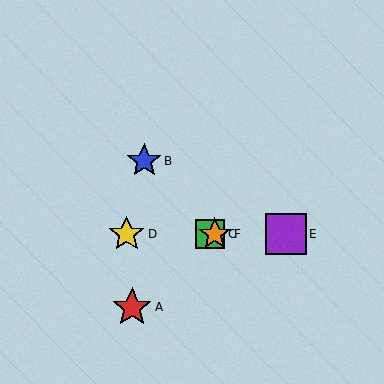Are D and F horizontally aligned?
Yes, both are at y≈234.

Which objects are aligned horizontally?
Objects C, D, E, F are aligned horizontally.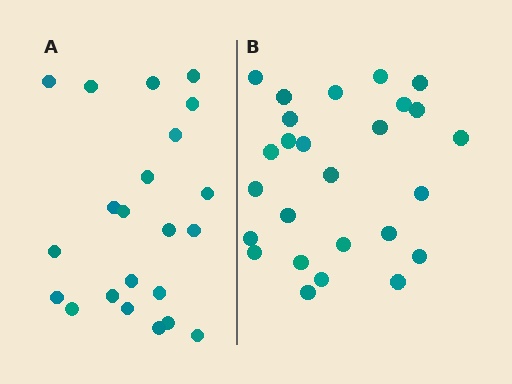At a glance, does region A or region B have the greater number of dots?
Region B (the right region) has more dots.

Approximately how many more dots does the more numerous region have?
Region B has about 4 more dots than region A.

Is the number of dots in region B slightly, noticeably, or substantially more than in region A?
Region B has only slightly more — the two regions are fairly close. The ratio is roughly 1.2 to 1.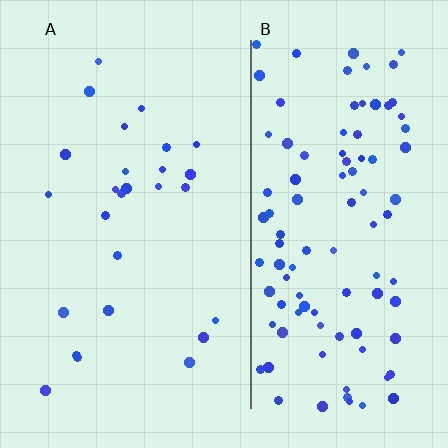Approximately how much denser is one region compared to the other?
Approximately 3.9× — region B over region A.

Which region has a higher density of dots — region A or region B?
B (the right).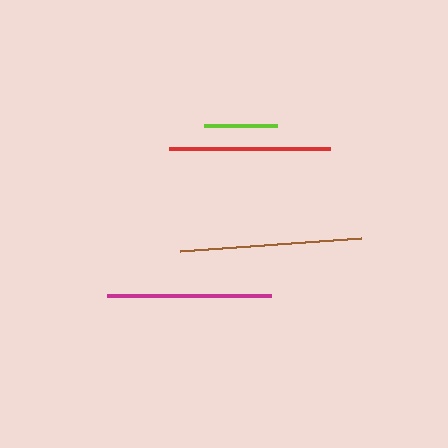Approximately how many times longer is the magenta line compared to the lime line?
The magenta line is approximately 2.2 times the length of the lime line.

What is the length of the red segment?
The red segment is approximately 162 pixels long.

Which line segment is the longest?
The brown line is the longest at approximately 182 pixels.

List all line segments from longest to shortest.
From longest to shortest: brown, magenta, red, lime.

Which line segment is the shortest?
The lime line is the shortest at approximately 73 pixels.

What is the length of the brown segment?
The brown segment is approximately 182 pixels long.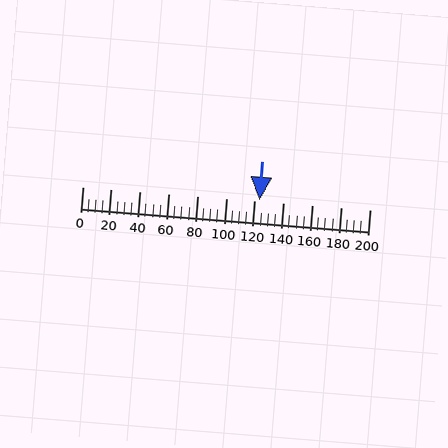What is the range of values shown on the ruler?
The ruler shows values from 0 to 200.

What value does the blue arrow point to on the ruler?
The blue arrow points to approximately 123.